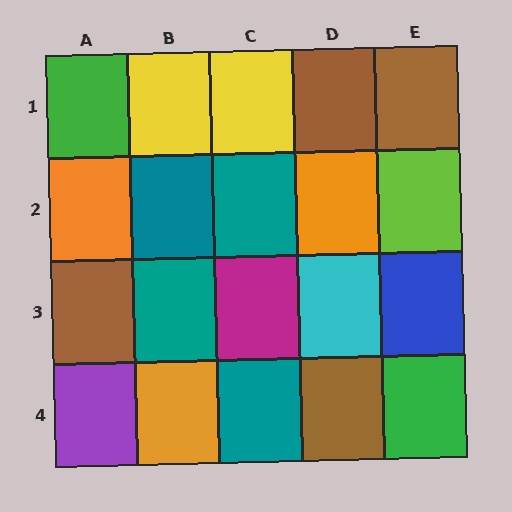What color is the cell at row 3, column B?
Teal.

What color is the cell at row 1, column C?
Yellow.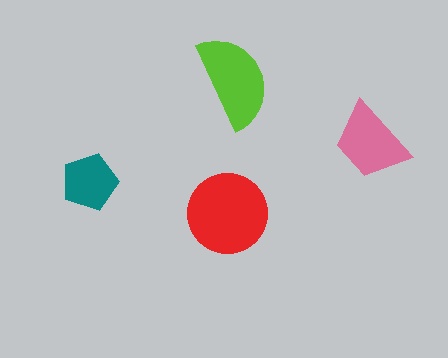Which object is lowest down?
The red circle is bottommost.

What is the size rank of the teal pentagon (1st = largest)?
4th.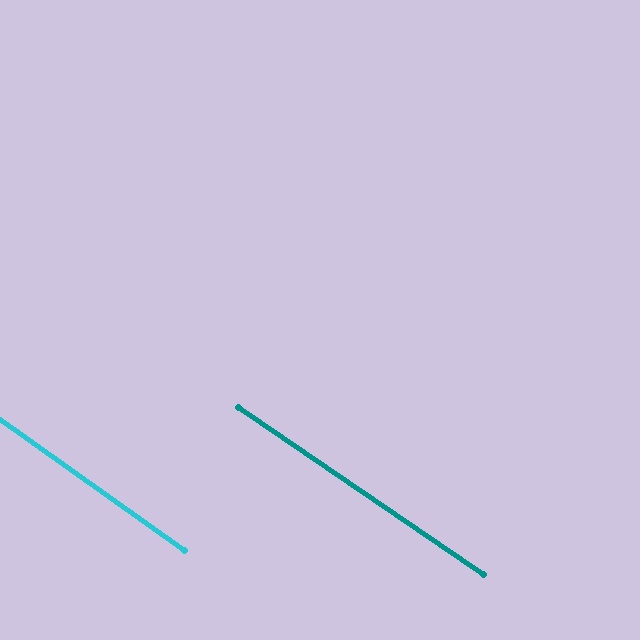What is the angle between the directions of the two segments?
Approximately 1 degree.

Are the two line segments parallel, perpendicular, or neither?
Parallel — their directions differ by only 0.9°.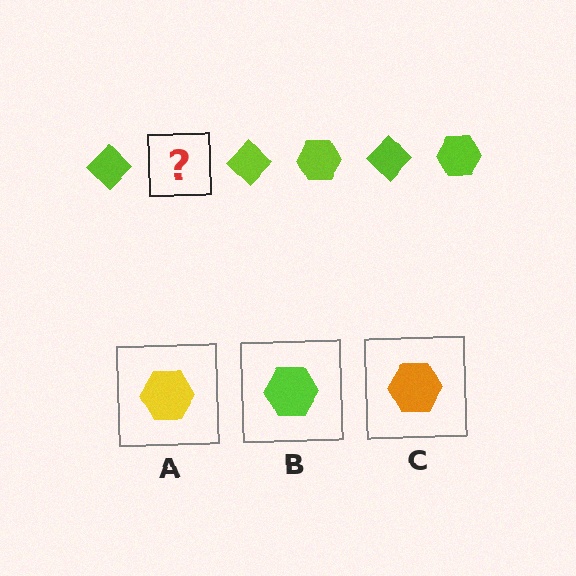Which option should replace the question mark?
Option B.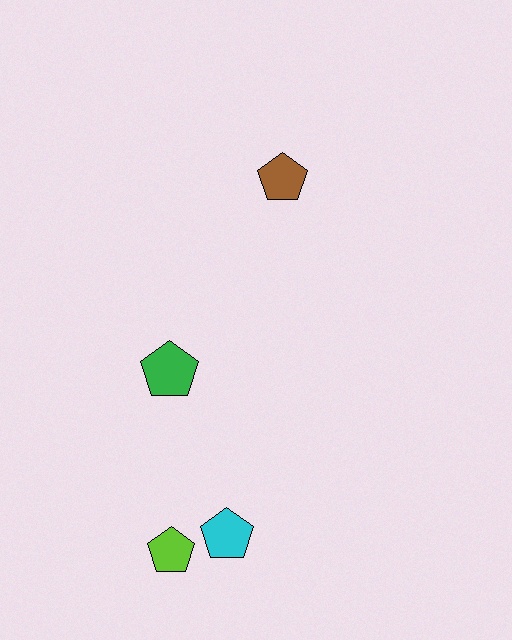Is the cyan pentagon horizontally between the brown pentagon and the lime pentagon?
Yes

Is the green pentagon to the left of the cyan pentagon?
Yes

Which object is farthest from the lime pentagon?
The brown pentagon is farthest from the lime pentagon.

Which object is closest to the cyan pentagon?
The lime pentagon is closest to the cyan pentagon.